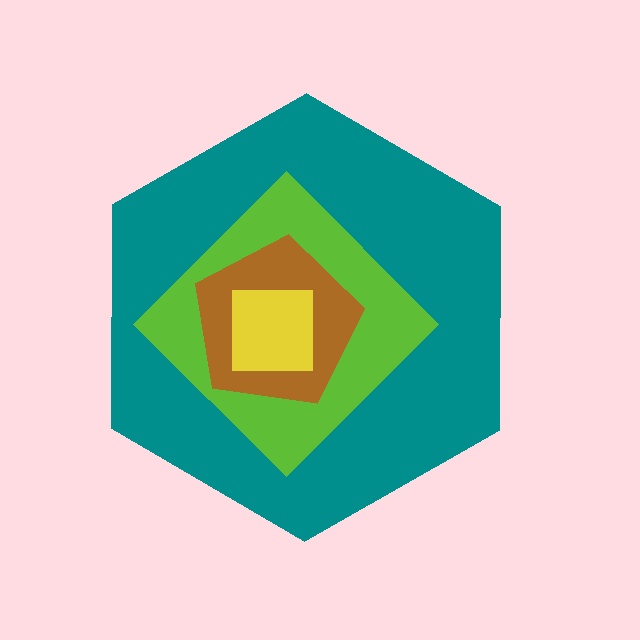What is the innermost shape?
The yellow square.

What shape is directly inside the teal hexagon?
The lime diamond.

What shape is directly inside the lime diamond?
The brown pentagon.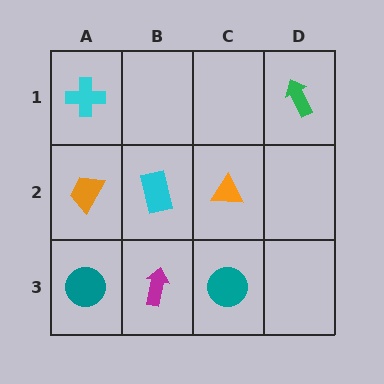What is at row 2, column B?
A cyan rectangle.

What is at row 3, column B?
A magenta arrow.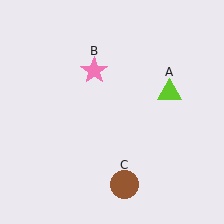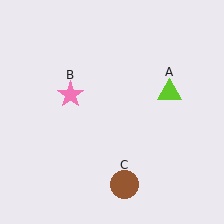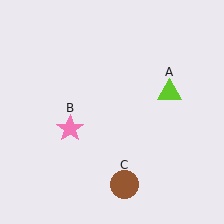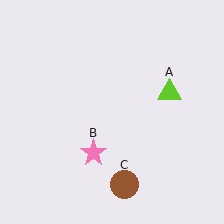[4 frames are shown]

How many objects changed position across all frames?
1 object changed position: pink star (object B).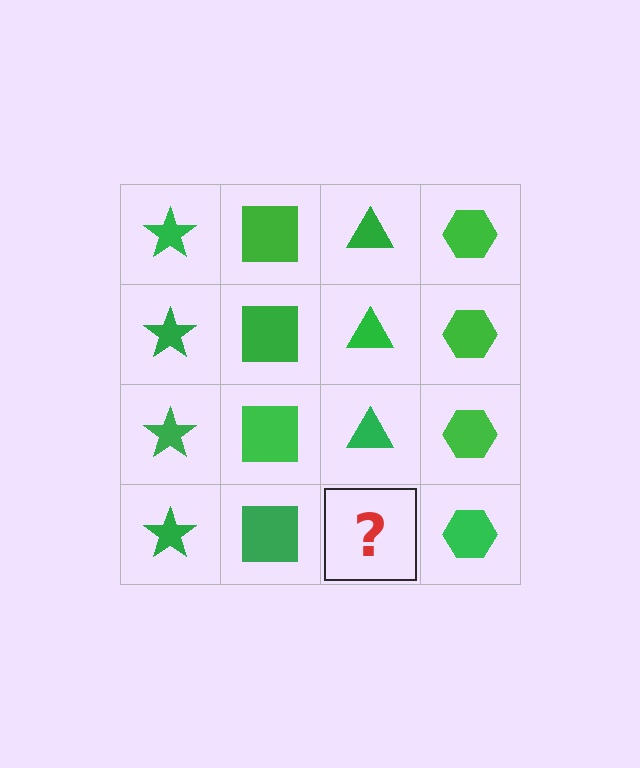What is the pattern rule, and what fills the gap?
The rule is that each column has a consistent shape. The gap should be filled with a green triangle.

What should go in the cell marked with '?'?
The missing cell should contain a green triangle.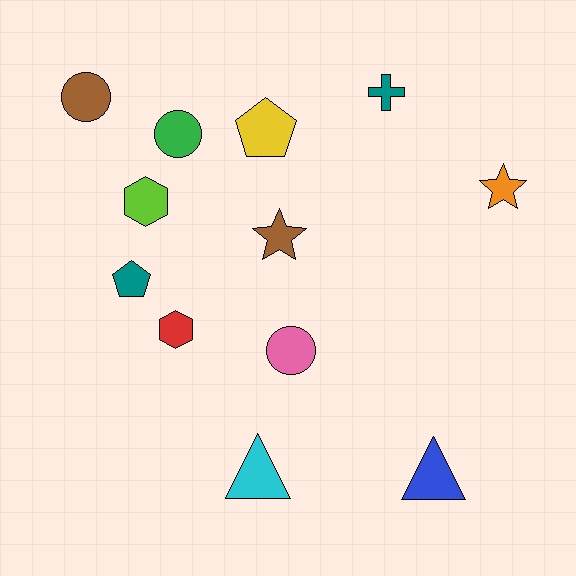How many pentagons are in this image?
There are 2 pentagons.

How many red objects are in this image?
There is 1 red object.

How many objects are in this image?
There are 12 objects.